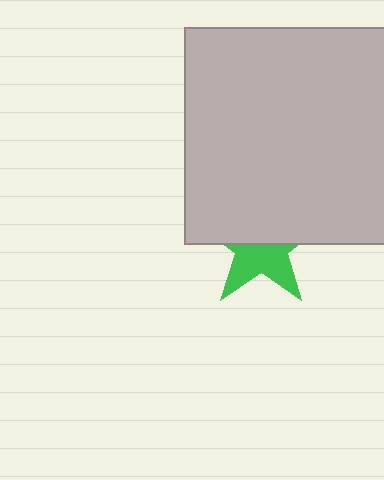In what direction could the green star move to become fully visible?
The green star could move down. That would shift it out from behind the light gray square entirely.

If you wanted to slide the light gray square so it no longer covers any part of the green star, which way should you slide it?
Slide it up — that is the most direct way to separate the two shapes.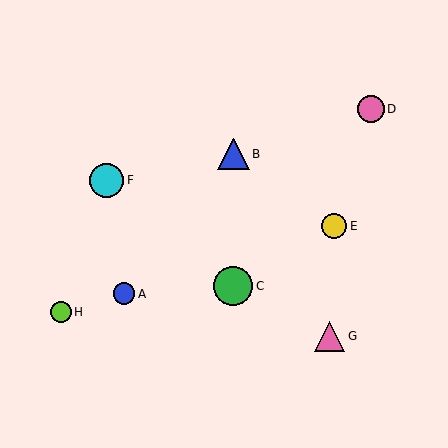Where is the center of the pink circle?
The center of the pink circle is at (371, 109).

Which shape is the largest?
The green circle (labeled C) is the largest.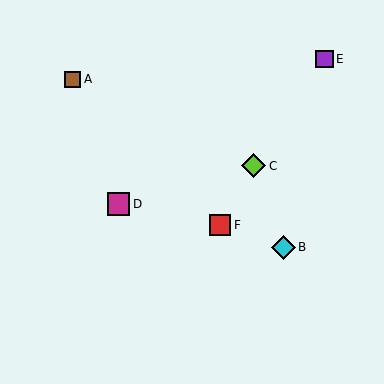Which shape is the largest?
The cyan diamond (labeled B) is the largest.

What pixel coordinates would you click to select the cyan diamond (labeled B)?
Click at (283, 247) to select the cyan diamond B.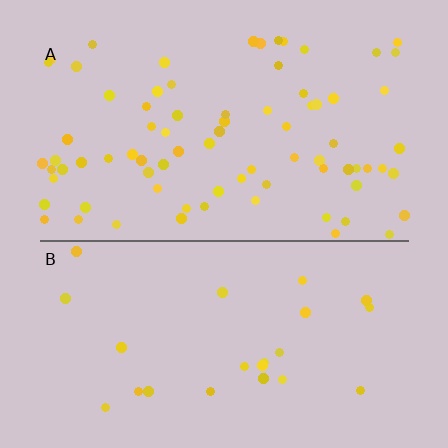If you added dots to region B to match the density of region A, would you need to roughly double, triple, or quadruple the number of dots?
Approximately triple.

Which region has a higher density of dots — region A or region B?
A (the top).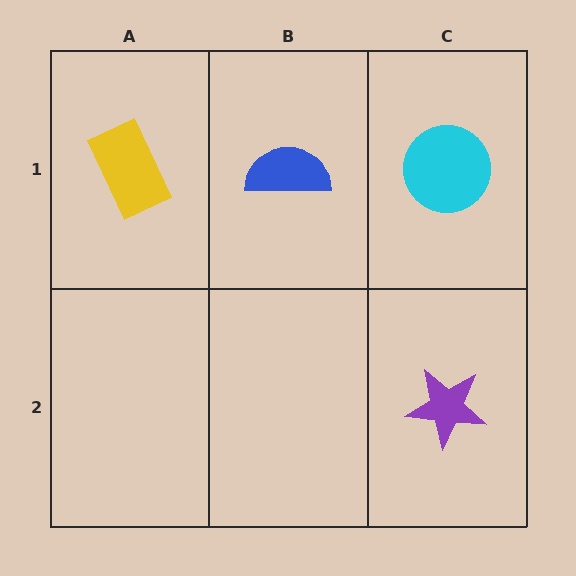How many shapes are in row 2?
1 shape.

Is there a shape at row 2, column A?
No, that cell is empty.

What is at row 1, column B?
A blue semicircle.